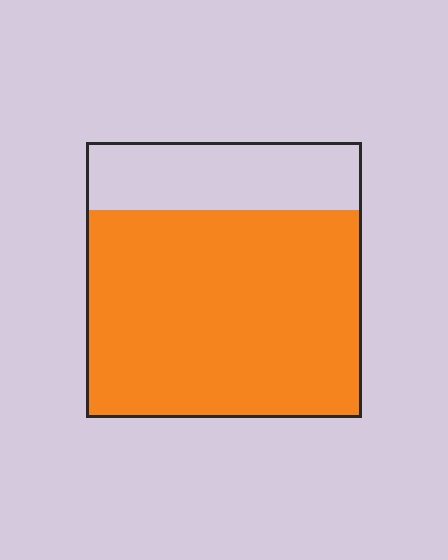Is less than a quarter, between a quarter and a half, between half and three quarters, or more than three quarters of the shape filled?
More than three quarters.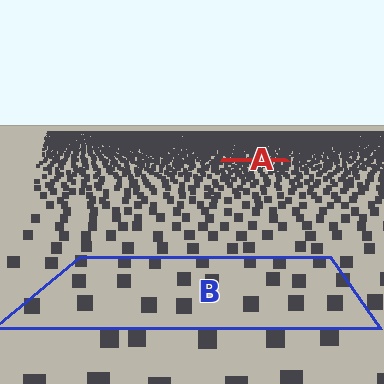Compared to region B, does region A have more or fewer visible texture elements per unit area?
Region A has more texture elements per unit area — they are packed more densely because it is farther away.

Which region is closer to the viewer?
Region B is closer. The texture elements there are larger and more spread out.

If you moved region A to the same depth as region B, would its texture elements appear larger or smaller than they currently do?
They would appear larger. At a closer depth, the same texture elements are projected at a bigger on-screen size.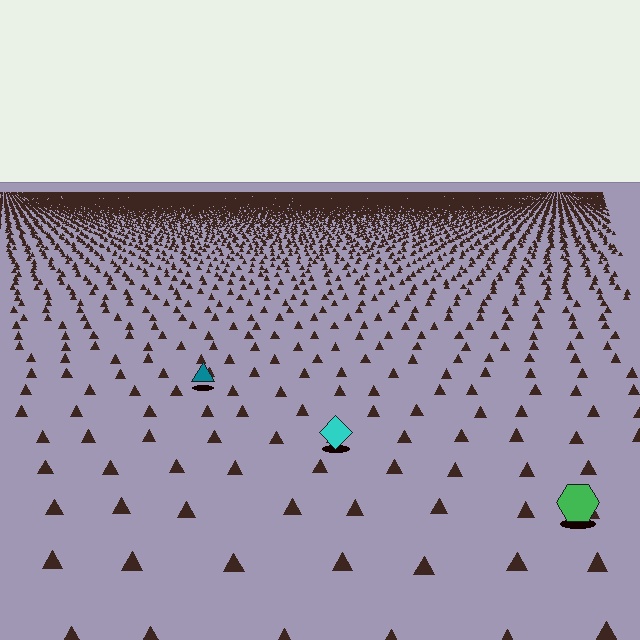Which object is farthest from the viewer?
The teal triangle is farthest from the viewer. It appears smaller and the ground texture around it is denser.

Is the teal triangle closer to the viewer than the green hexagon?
No. The green hexagon is closer — you can tell from the texture gradient: the ground texture is coarser near it.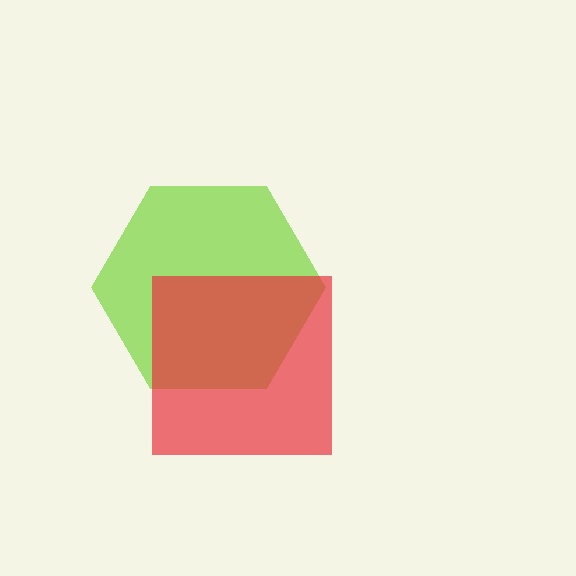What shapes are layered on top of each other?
The layered shapes are: a lime hexagon, a red square.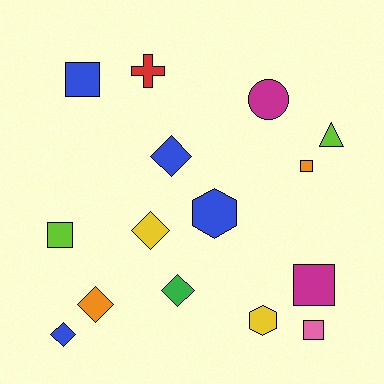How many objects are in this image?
There are 15 objects.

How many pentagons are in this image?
There are no pentagons.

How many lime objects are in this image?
There are 2 lime objects.